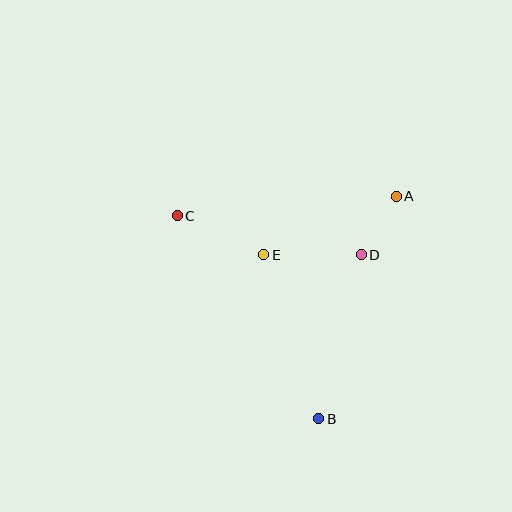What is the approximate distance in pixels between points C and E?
The distance between C and E is approximately 95 pixels.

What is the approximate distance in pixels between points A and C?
The distance between A and C is approximately 220 pixels.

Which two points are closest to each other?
Points A and D are closest to each other.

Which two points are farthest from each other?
Points B and C are farthest from each other.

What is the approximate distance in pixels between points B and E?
The distance between B and E is approximately 173 pixels.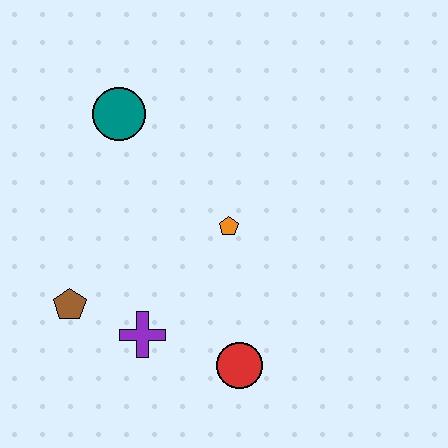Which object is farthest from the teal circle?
The red circle is farthest from the teal circle.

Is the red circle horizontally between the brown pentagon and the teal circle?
No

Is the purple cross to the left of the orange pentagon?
Yes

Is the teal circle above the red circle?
Yes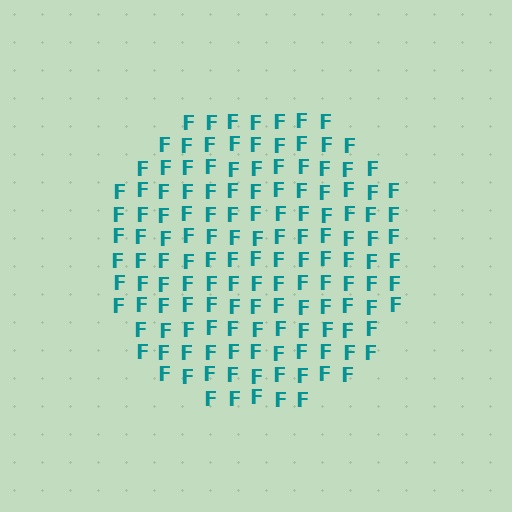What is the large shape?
The large shape is a circle.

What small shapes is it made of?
It is made of small letter F's.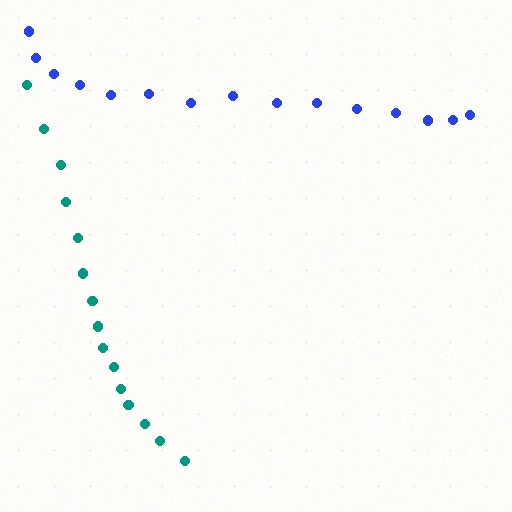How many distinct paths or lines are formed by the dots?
There are 2 distinct paths.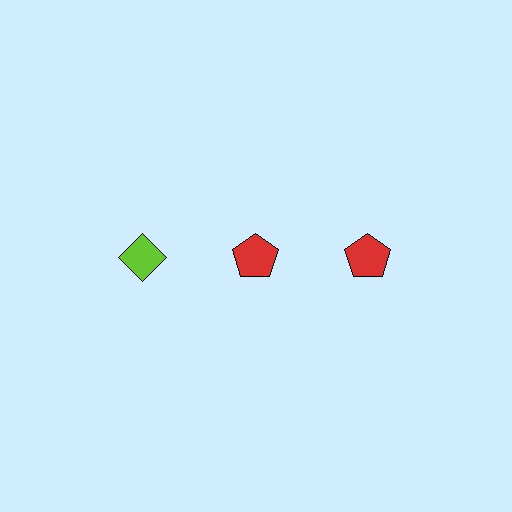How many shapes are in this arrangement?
There are 3 shapes arranged in a grid pattern.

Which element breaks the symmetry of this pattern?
The lime diamond in the top row, leftmost column breaks the symmetry. All other shapes are red pentagons.